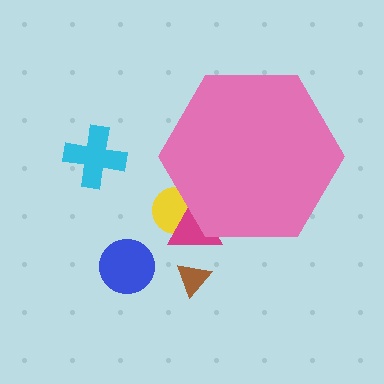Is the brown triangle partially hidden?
No, the brown triangle is fully visible.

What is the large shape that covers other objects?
A pink hexagon.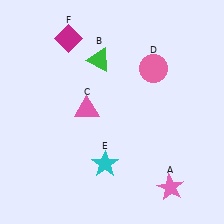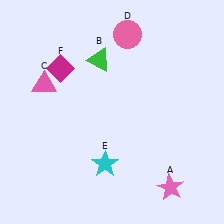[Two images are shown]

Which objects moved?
The objects that moved are: the pink triangle (C), the pink circle (D), the magenta diamond (F).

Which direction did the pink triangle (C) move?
The pink triangle (C) moved left.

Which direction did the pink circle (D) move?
The pink circle (D) moved up.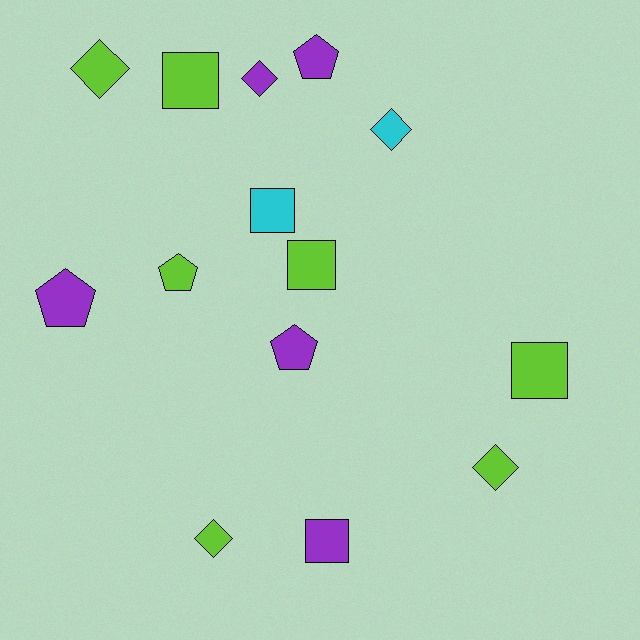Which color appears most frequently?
Lime, with 7 objects.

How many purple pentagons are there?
There are 3 purple pentagons.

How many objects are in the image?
There are 14 objects.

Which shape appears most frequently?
Diamond, with 5 objects.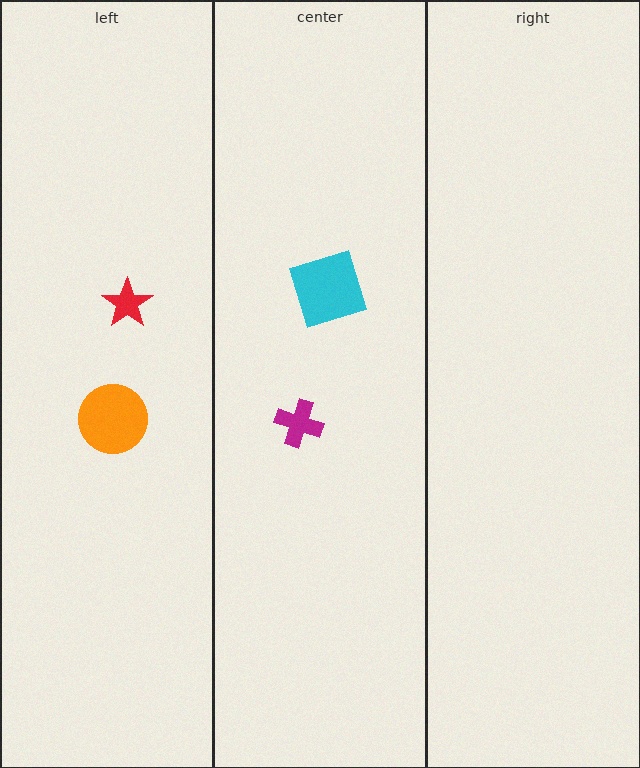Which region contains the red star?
The left region.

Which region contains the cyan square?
The center region.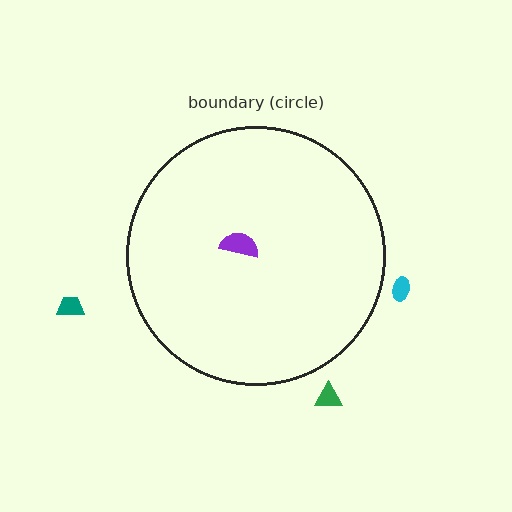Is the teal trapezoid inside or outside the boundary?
Outside.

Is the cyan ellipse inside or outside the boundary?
Outside.